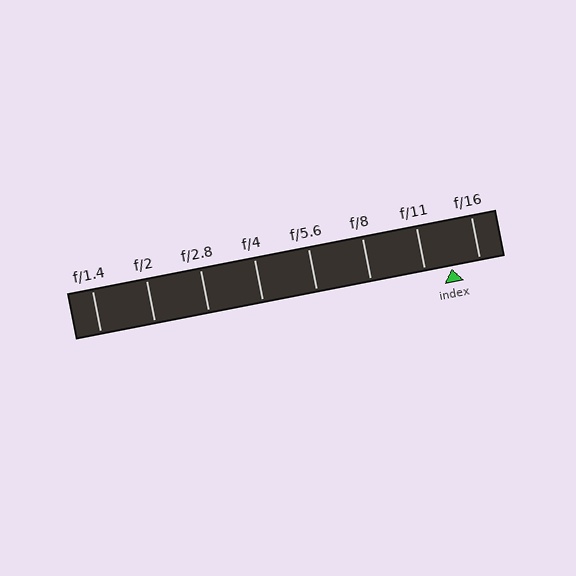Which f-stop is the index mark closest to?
The index mark is closest to f/11.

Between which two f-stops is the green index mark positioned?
The index mark is between f/11 and f/16.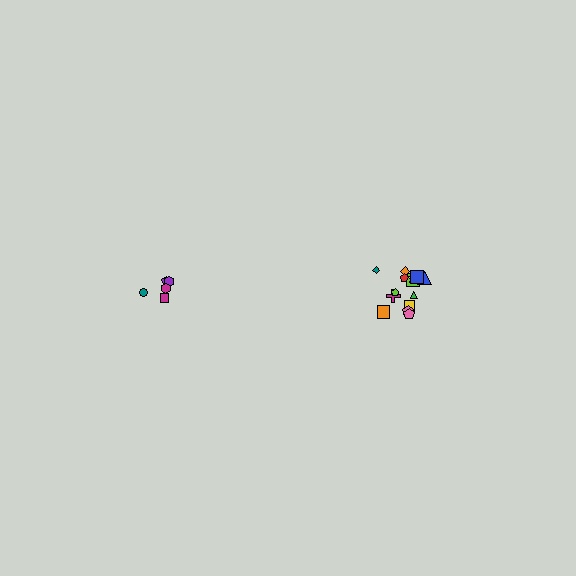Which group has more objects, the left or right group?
The right group.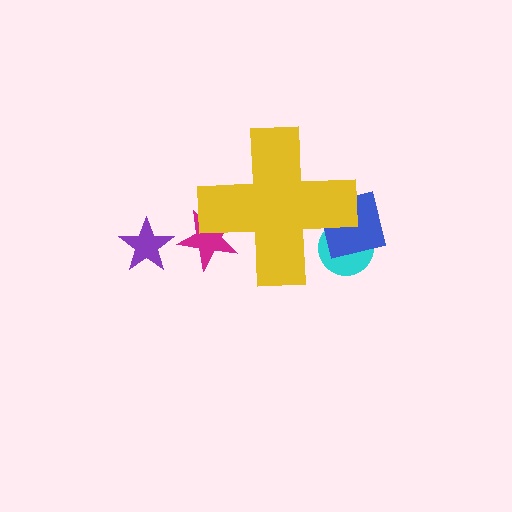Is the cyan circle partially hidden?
Yes, the cyan circle is partially hidden behind the yellow cross.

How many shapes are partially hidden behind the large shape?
3 shapes are partially hidden.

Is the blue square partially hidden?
Yes, the blue square is partially hidden behind the yellow cross.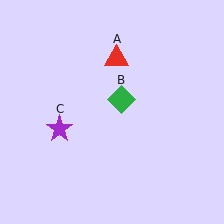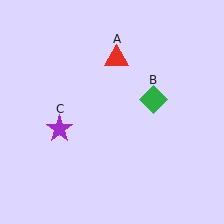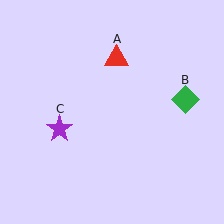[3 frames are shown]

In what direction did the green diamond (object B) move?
The green diamond (object B) moved right.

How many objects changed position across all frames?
1 object changed position: green diamond (object B).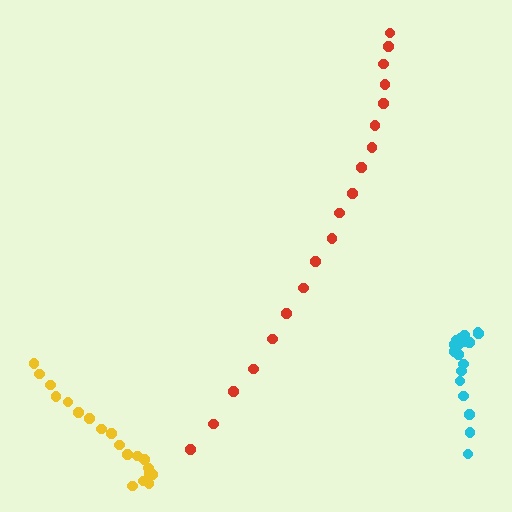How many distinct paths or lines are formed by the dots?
There are 3 distinct paths.